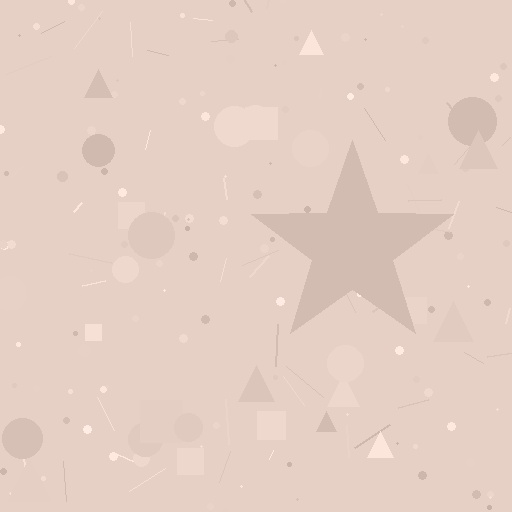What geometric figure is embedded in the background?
A star is embedded in the background.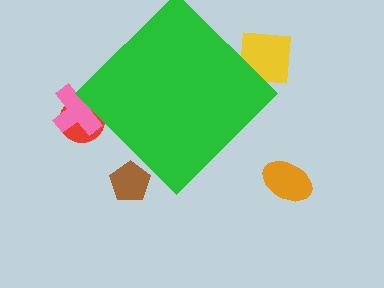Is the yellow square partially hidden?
Yes, the yellow square is partially hidden behind the green diamond.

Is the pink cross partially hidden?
Yes, the pink cross is partially hidden behind the green diamond.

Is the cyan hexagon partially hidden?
Yes, the cyan hexagon is partially hidden behind the green diamond.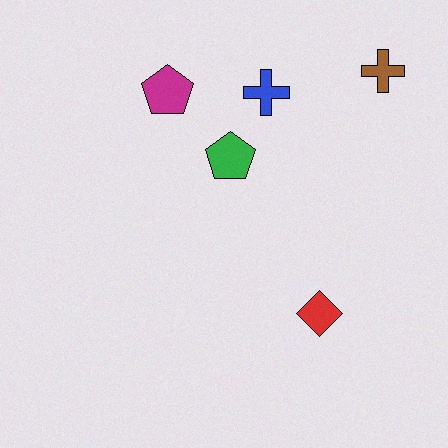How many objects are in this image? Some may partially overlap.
There are 5 objects.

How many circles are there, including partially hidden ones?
There are no circles.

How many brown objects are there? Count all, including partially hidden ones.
There is 1 brown object.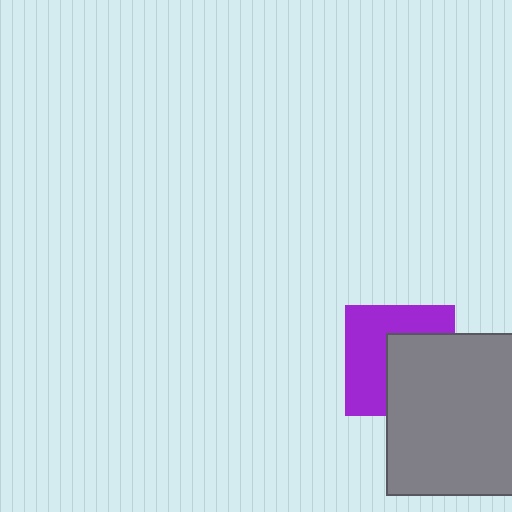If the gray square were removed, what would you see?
You would see the complete purple square.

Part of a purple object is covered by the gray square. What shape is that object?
It is a square.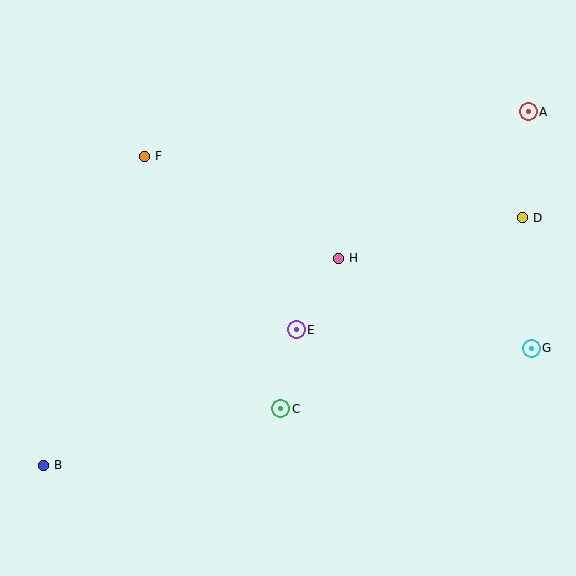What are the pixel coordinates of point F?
Point F is at (144, 156).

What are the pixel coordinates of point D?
Point D is at (522, 218).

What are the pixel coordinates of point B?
Point B is at (43, 465).